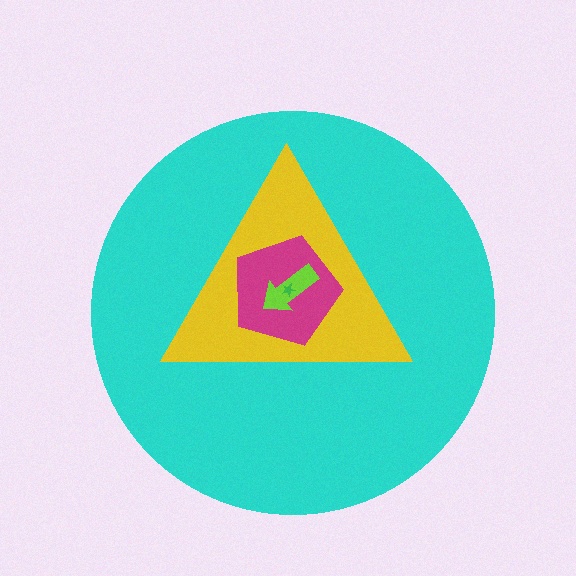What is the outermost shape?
The cyan circle.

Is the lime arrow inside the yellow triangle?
Yes.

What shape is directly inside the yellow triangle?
The magenta pentagon.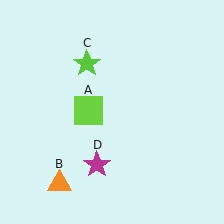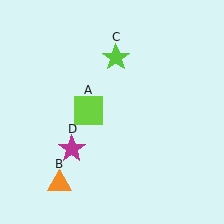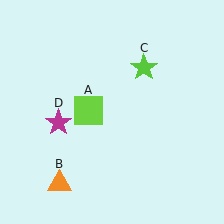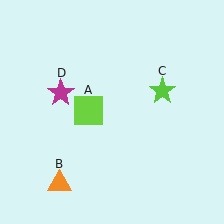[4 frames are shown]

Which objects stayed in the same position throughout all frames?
Lime square (object A) and orange triangle (object B) remained stationary.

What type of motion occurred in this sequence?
The lime star (object C), magenta star (object D) rotated clockwise around the center of the scene.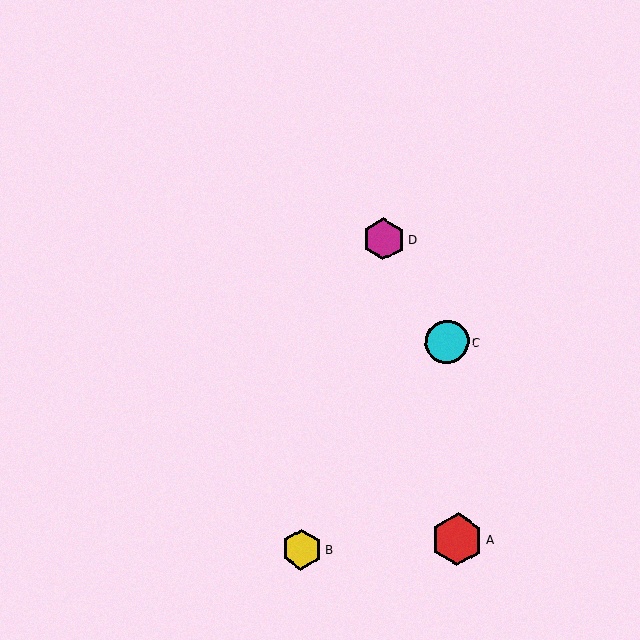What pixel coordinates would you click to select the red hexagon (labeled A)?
Click at (457, 539) to select the red hexagon A.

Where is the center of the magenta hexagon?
The center of the magenta hexagon is at (384, 239).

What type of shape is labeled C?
Shape C is a cyan circle.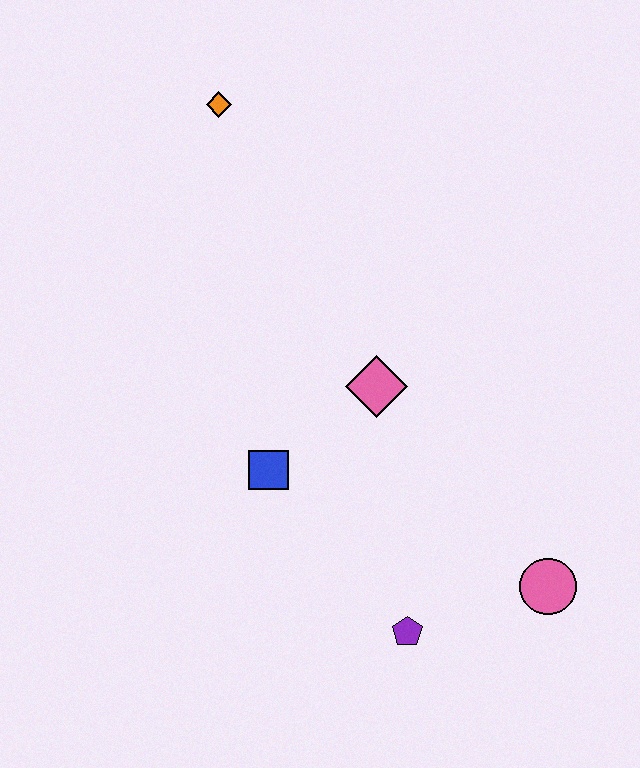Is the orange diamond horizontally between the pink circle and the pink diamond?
No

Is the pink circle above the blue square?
No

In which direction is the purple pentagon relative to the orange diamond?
The purple pentagon is below the orange diamond.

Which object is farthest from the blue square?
The orange diamond is farthest from the blue square.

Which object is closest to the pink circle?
The purple pentagon is closest to the pink circle.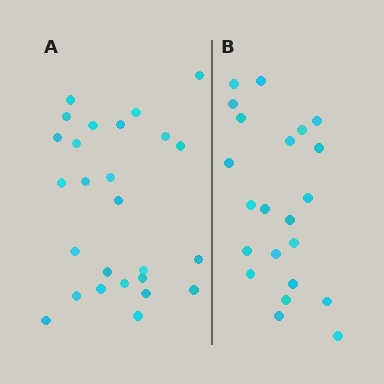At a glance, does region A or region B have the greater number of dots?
Region A (the left region) has more dots.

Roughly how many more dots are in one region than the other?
Region A has about 4 more dots than region B.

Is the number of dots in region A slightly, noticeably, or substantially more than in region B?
Region A has only slightly more — the two regions are fairly close. The ratio is roughly 1.2 to 1.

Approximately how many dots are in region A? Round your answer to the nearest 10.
About 30 dots. (The exact count is 26, which rounds to 30.)